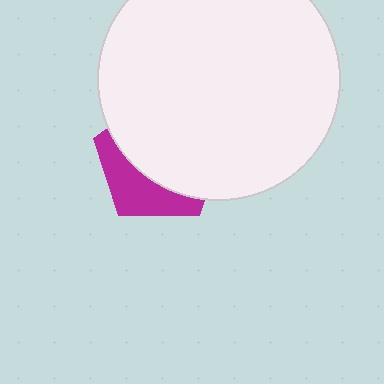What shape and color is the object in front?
The object in front is a white circle.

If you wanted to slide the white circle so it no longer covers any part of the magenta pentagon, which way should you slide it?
Slide it up — that is the most direct way to separate the two shapes.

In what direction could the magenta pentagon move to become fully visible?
The magenta pentagon could move down. That would shift it out from behind the white circle entirely.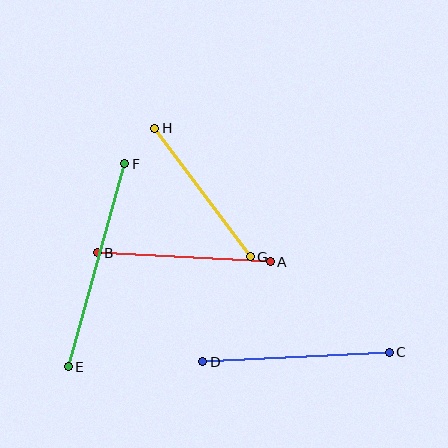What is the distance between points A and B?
The distance is approximately 173 pixels.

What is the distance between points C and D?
The distance is approximately 187 pixels.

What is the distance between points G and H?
The distance is approximately 160 pixels.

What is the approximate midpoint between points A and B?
The midpoint is at approximately (184, 257) pixels.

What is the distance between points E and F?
The distance is approximately 210 pixels.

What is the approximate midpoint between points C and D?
The midpoint is at approximately (296, 357) pixels.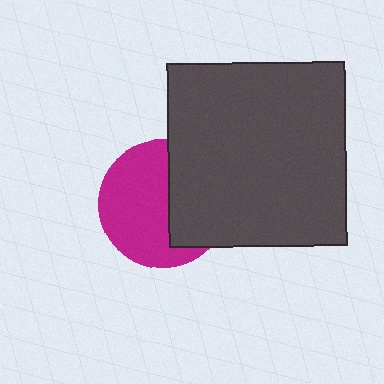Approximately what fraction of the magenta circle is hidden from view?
Roughly 41% of the magenta circle is hidden behind the dark gray rectangle.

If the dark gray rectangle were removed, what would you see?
You would see the complete magenta circle.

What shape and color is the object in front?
The object in front is a dark gray rectangle.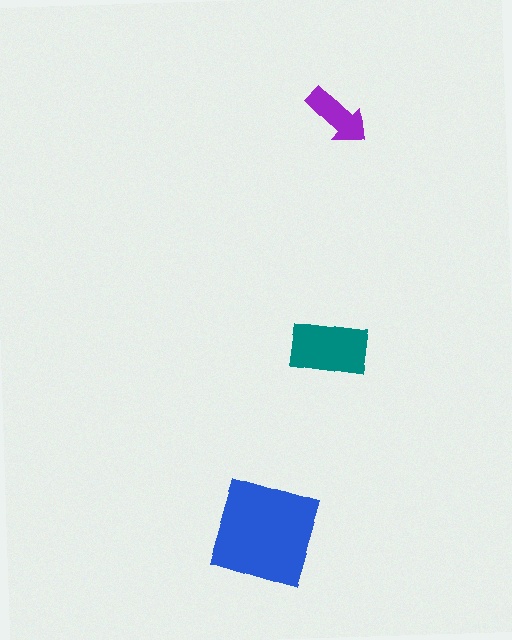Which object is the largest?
The blue square.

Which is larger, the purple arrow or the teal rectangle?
The teal rectangle.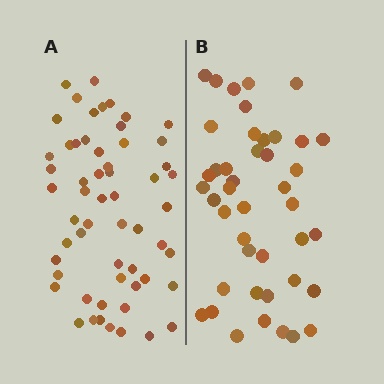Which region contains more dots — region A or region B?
Region A (the left region) has more dots.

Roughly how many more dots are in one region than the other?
Region A has approximately 15 more dots than region B.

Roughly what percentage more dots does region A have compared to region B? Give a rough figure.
About 35% more.